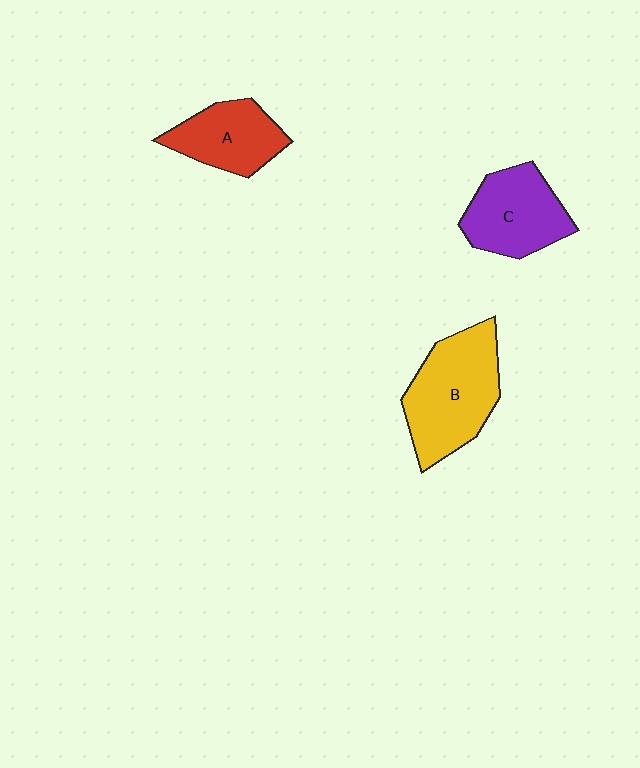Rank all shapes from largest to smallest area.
From largest to smallest: B (yellow), C (purple), A (red).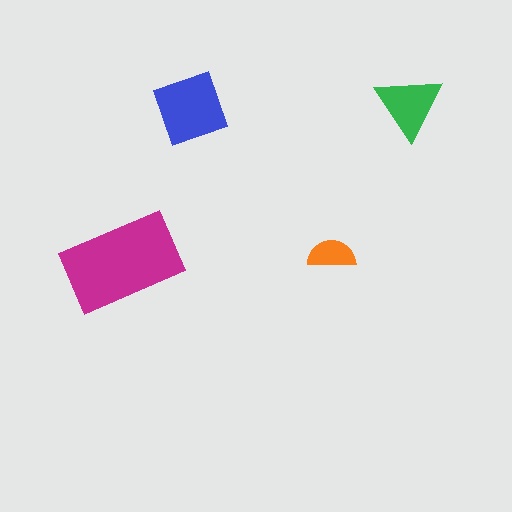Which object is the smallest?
The orange semicircle.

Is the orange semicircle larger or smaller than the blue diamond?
Smaller.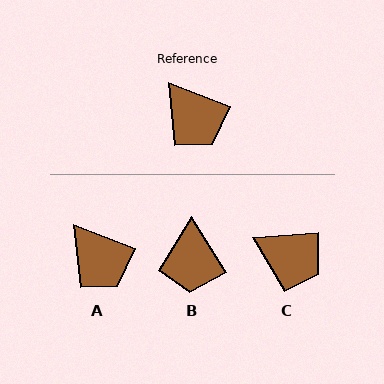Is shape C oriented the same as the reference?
No, it is off by about 25 degrees.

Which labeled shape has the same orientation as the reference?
A.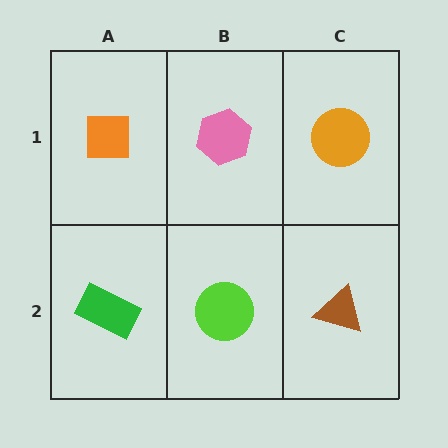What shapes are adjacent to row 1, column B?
A lime circle (row 2, column B), an orange square (row 1, column A), an orange circle (row 1, column C).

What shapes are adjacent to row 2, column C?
An orange circle (row 1, column C), a lime circle (row 2, column B).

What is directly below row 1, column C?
A brown triangle.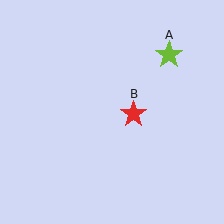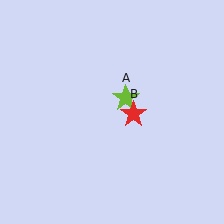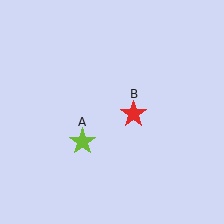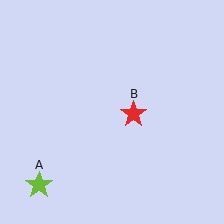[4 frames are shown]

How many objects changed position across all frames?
1 object changed position: lime star (object A).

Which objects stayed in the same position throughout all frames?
Red star (object B) remained stationary.